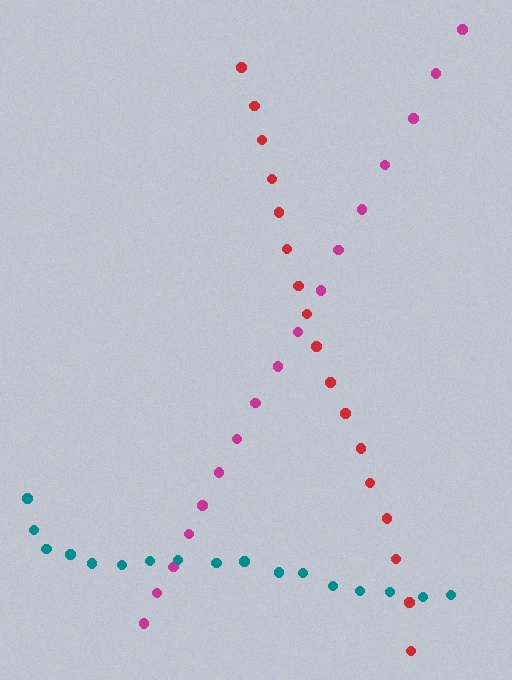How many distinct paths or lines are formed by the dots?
There are 3 distinct paths.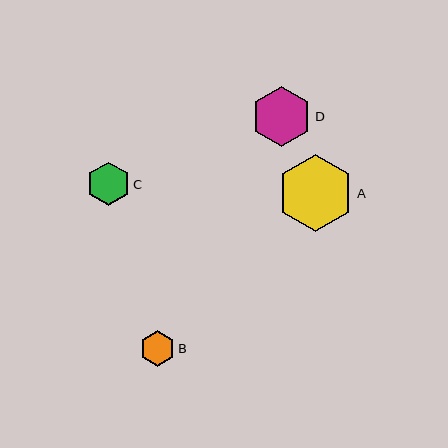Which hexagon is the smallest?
Hexagon B is the smallest with a size of approximately 35 pixels.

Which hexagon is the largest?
Hexagon A is the largest with a size of approximately 77 pixels.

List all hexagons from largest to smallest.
From largest to smallest: A, D, C, B.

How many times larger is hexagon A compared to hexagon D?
Hexagon A is approximately 1.3 times the size of hexagon D.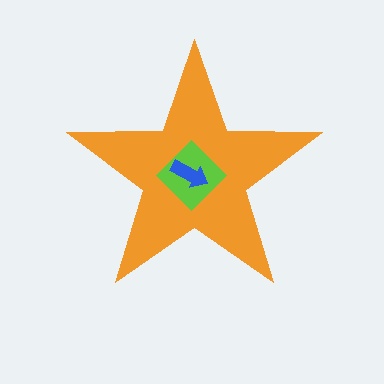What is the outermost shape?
The orange star.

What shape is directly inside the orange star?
The lime diamond.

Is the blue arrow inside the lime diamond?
Yes.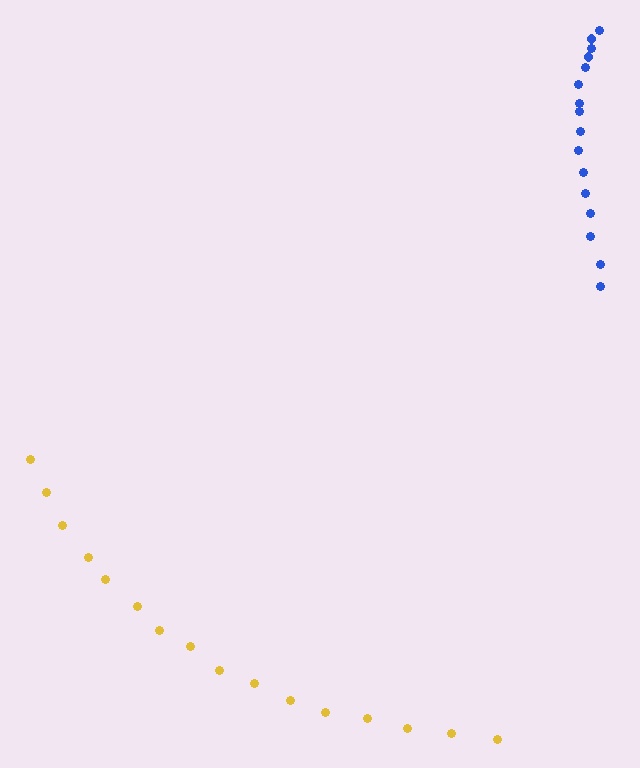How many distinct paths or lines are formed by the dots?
There are 2 distinct paths.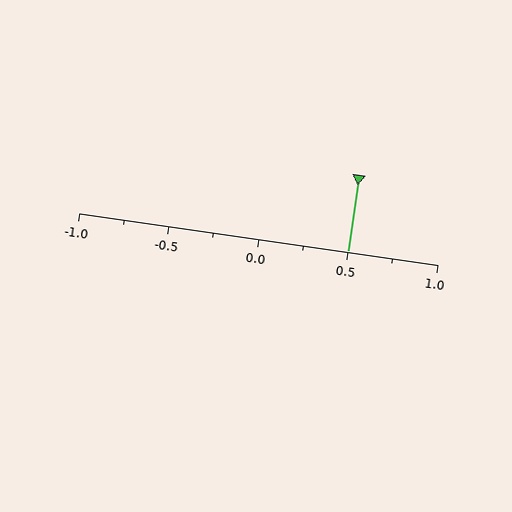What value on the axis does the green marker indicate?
The marker indicates approximately 0.5.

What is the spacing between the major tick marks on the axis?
The major ticks are spaced 0.5 apart.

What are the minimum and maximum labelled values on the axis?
The axis runs from -1.0 to 1.0.